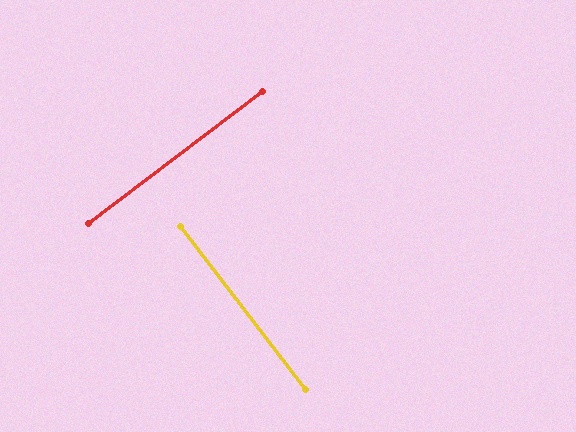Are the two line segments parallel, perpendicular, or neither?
Perpendicular — they meet at approximately 90°.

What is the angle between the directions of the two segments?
Approximately 90 degrees.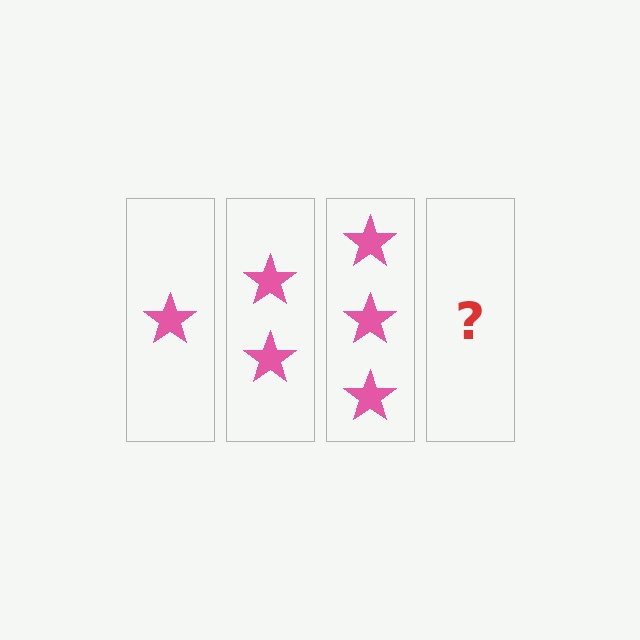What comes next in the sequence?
The next element should be 4 stars.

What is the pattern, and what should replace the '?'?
The pattern is that each step adds one more star. The '?' should be 4 stars.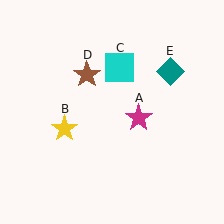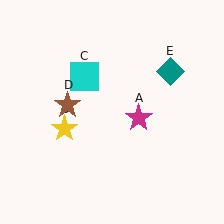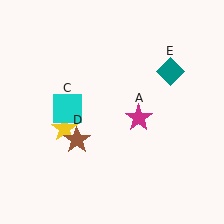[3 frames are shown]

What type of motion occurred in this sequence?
The cyan square (object C), brown star (object D) rotated counterclockwise around the center of the scene.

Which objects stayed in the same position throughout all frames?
Magenta star (object A) and yellow star (object B) and teal diamond (object E) remained stationary.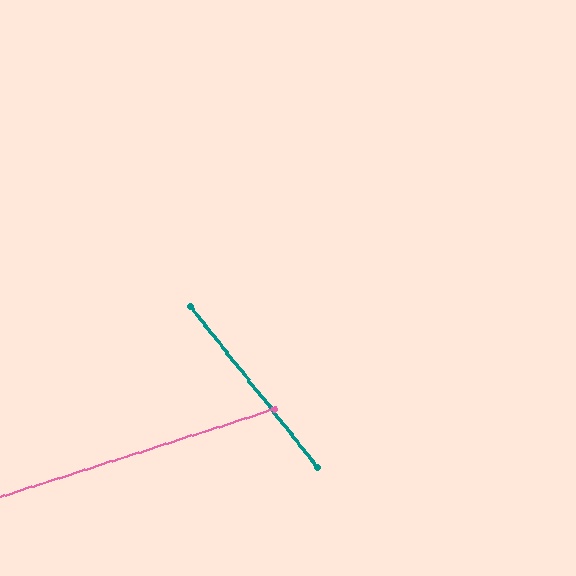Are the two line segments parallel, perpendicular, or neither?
Neither parallel nor perpendicular — they differ by about 69°.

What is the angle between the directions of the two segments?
Approximately 69 degrees.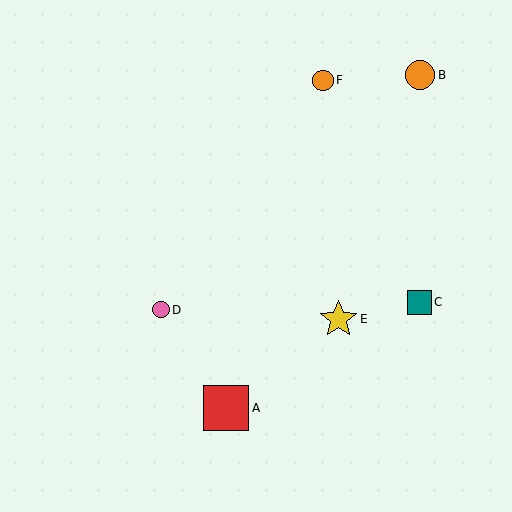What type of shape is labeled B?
Shape B is an orange circle.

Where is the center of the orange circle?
The center of the orange circle is at (323, 80).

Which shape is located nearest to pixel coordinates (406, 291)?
The teal square (labeled C) at (420, 302) is nearest to that location.